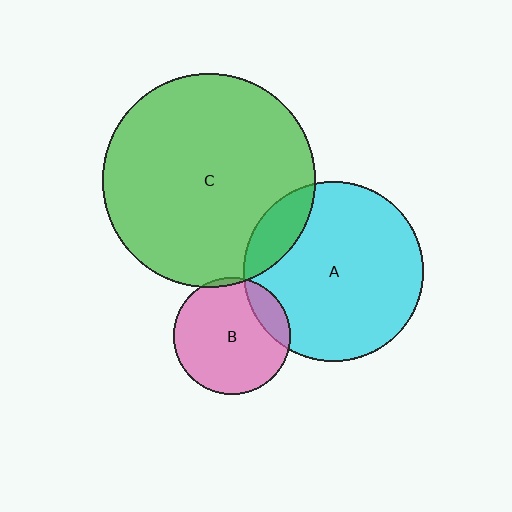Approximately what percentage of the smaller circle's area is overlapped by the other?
Approximately 15%.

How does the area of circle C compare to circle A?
Approximately 1.4 times.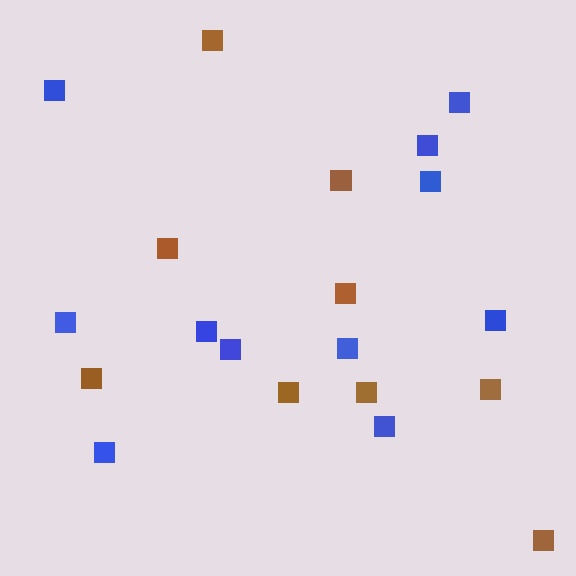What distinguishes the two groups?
There are 2 groups: one group of blue squares (11) and one group of brown squares (9).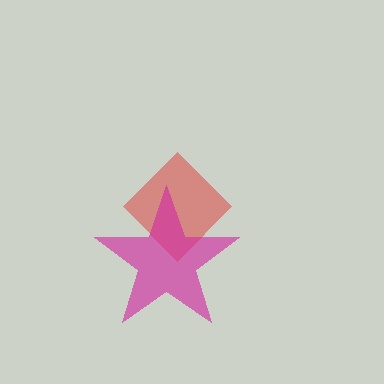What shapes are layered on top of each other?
The layered shapes are: a red diamond, a magenta star.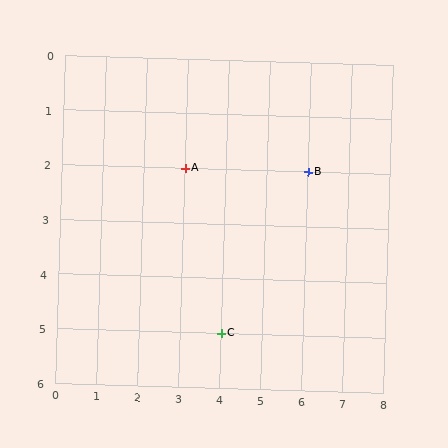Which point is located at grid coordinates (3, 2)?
Point A is at (3, 2).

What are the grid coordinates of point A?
Point A is at grid coordinates (3, 2).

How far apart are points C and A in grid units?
Points C and A are 1 column and 3 rows apart (about 3.2 grid units diagonally).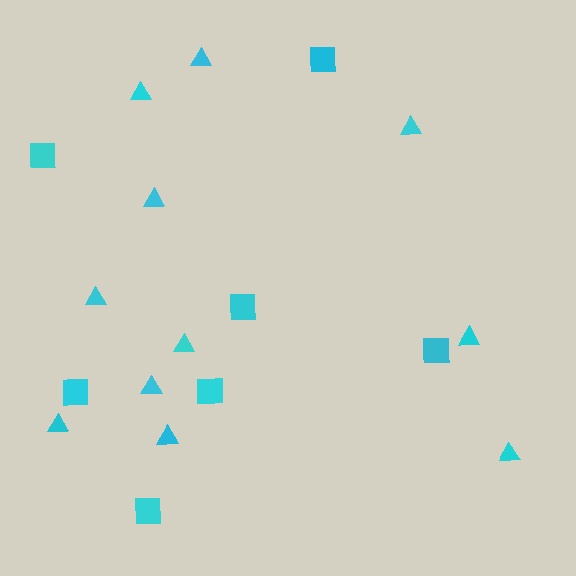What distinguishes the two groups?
There are 2 groups: one group of squares (7) and one group of triangles (11).